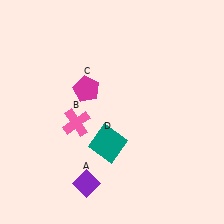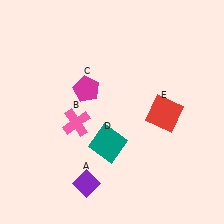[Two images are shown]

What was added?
A red square (E) was added in Image 2.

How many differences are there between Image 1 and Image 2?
There is 1 difference between the two images.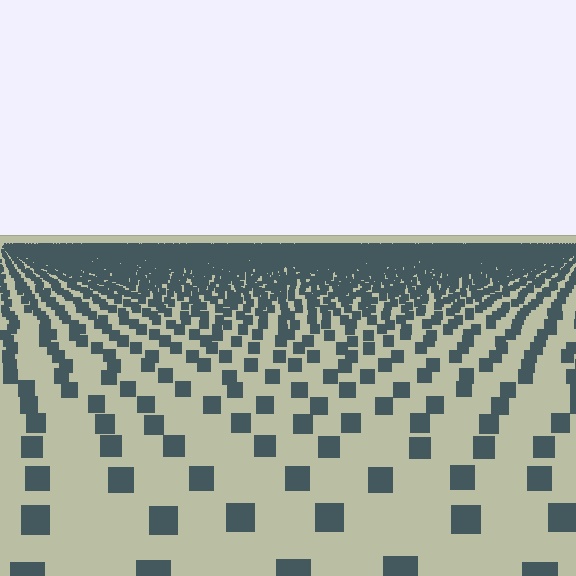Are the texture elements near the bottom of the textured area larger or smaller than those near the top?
Larger. Near the bottom, elements are closer to the viewer and appear at a bigger on-screen size.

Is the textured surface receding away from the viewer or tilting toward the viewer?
The surface is receding away from the viewer. Texture elements get smaller and denser toward the top.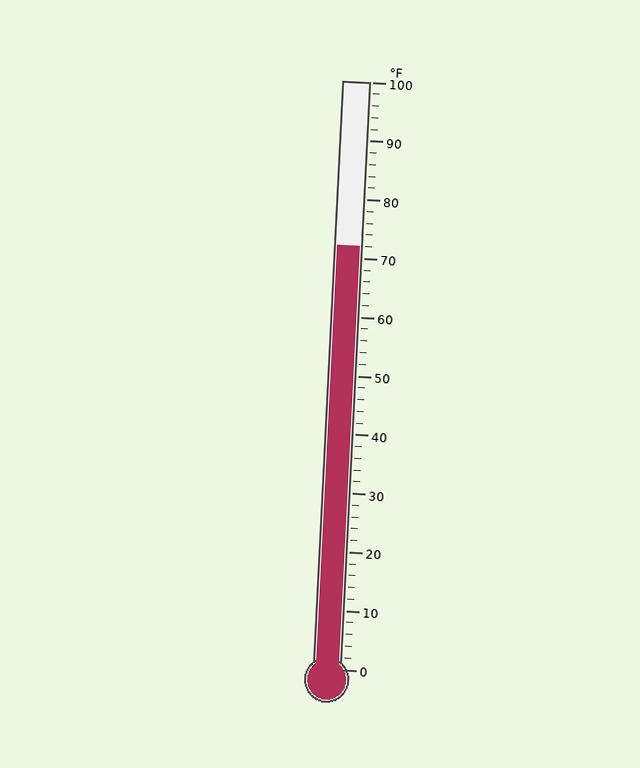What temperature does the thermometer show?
The thermometer shows approximately 72°F.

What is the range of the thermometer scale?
The thermometer scale ranges from 0°F to 100°F.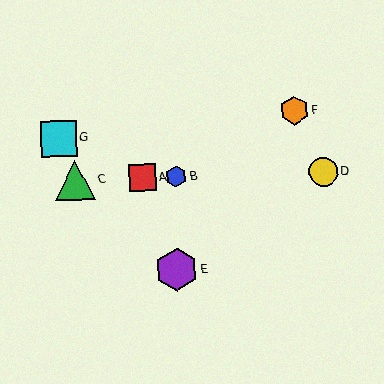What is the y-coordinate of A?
Object A is at y≈178.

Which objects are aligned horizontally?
Objects A, B, C, D are aligned horizontally.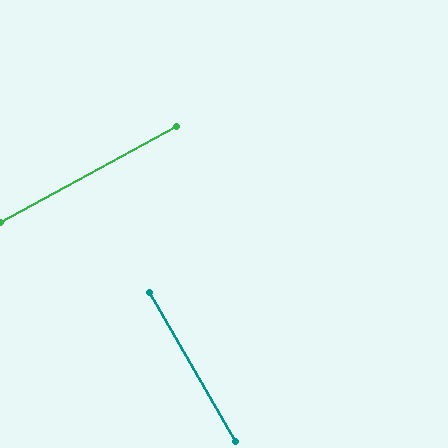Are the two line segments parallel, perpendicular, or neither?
Perpendicular — they meet at approximately 89°.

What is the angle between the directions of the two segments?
Approximately 89 degrees.